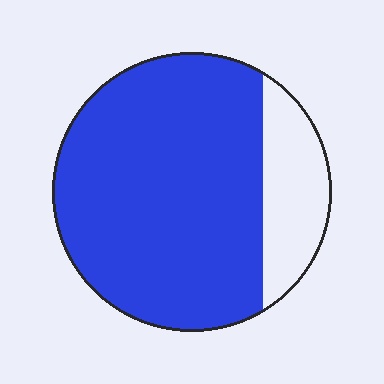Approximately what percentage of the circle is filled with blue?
Approximately 80%.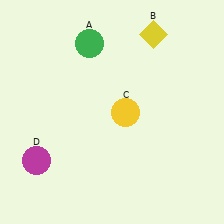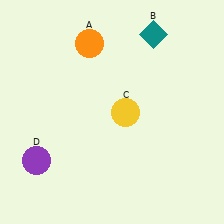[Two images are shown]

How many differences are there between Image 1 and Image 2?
There are 3 differences between the two images.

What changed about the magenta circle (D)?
In Image 1, D is magenta. In Image 2, it changed to purple.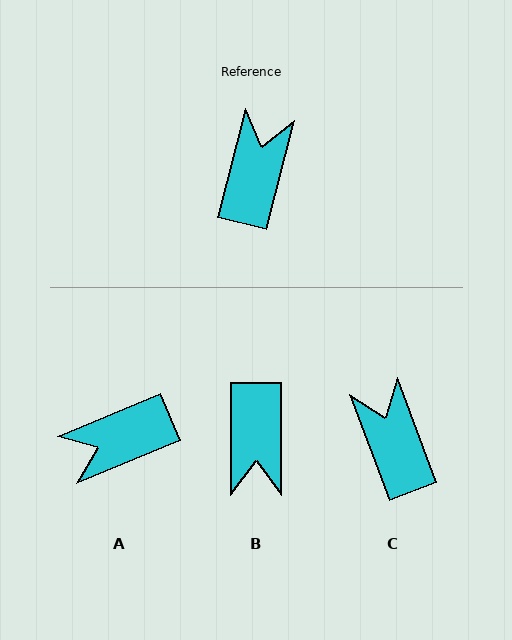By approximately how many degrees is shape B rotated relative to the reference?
Approximately 166 degrees clockwise.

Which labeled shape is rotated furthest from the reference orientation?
B, about 166 degrees away.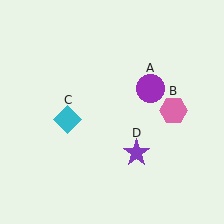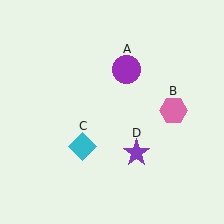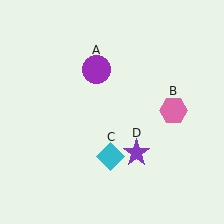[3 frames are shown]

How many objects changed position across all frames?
2 objects changed position: purple circle (object A), cyan diamond (object C).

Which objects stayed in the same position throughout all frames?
Pink hexagon (object B) and purple star (object D) remained stationary.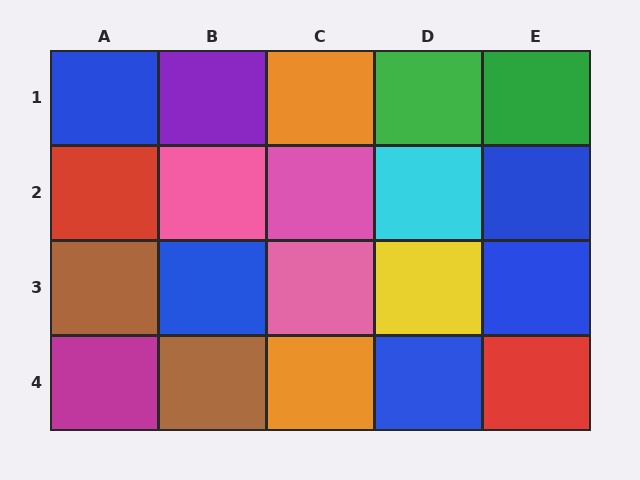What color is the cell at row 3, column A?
Brown.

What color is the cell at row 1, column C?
Orange.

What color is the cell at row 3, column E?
Blue.